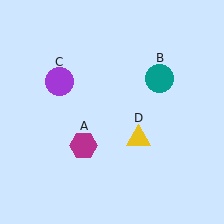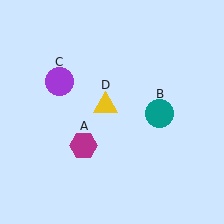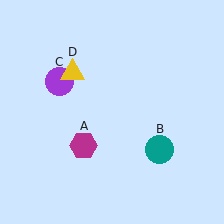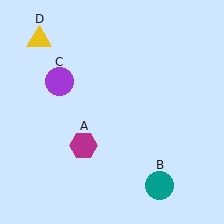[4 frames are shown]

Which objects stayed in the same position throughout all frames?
Magenta hexagon (object A) and purple circle (object C) remained stationary.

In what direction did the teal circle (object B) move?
The teal circle (object B) moved down.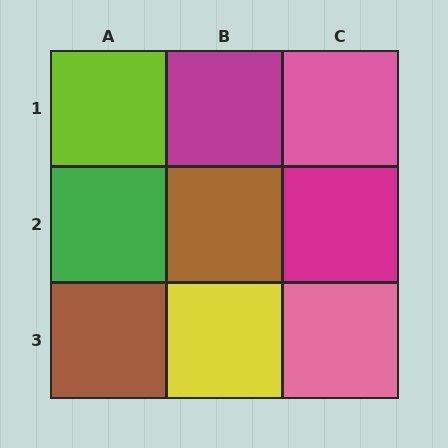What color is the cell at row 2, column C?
Magenta.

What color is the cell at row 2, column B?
Brown.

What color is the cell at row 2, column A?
Green.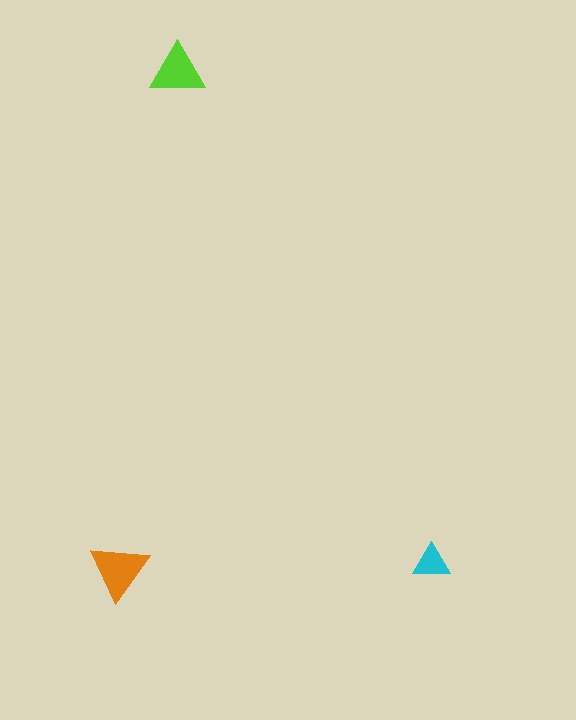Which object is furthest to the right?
The cyan triangle is rightmost.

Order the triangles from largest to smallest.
the orange one, the lime one, the cyan one.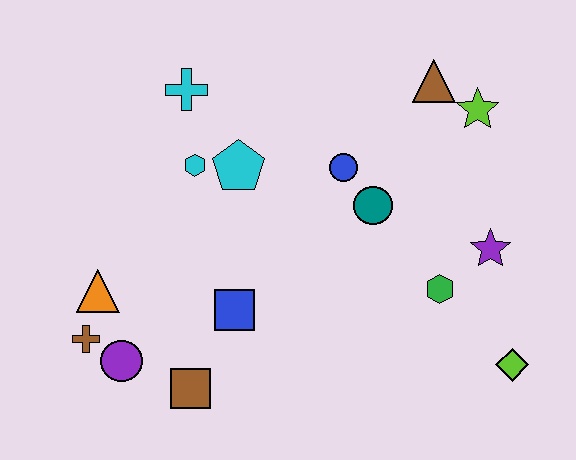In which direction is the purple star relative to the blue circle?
The purple star is to the right of the blue circle.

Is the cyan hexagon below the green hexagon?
No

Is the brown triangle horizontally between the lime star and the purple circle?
Yes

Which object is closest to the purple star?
The green hexagon is closest to the purple star.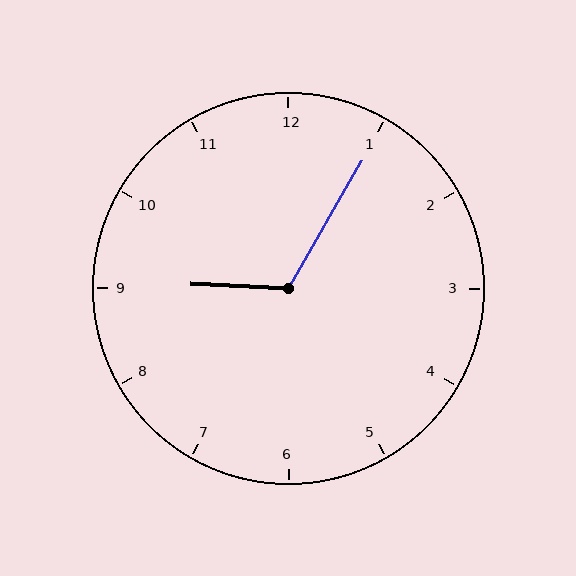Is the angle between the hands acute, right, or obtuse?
It is obtuse.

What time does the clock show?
9:05.